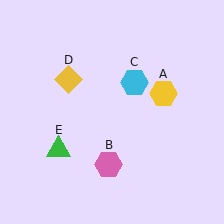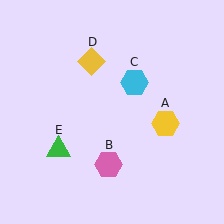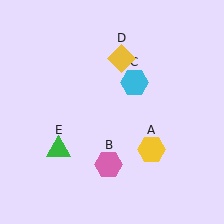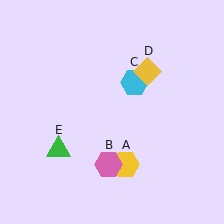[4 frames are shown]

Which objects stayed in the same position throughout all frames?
Pink hexagon (object B) and cyan hexagon (object C) and green triangle (object E) remained stationary.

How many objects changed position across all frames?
2 objects changed position: yellow hexagon (object A), yellow diamond (object D).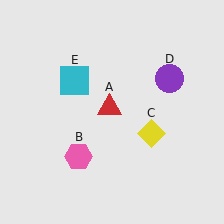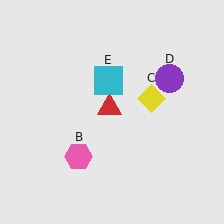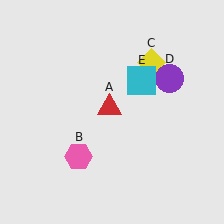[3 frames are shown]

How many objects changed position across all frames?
2 objects changed position: yellow diamond (object C), cyan square (object E).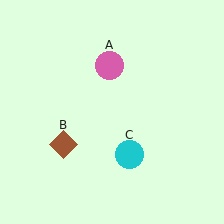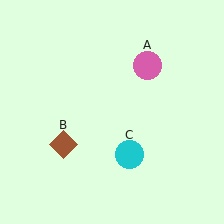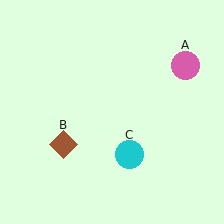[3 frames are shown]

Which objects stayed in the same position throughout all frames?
Brown diamond (object B) and cyan circle (object C) remained stationary.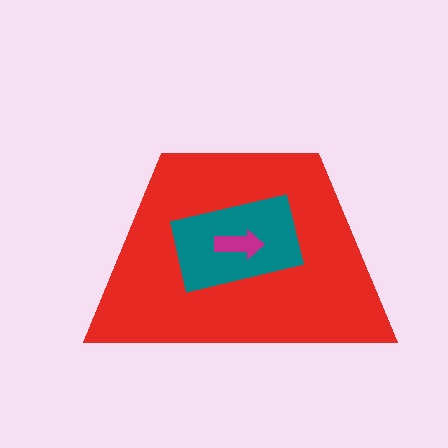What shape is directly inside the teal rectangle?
The magenta arrow.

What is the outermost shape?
The red trapezoid.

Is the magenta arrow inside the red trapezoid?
Yes.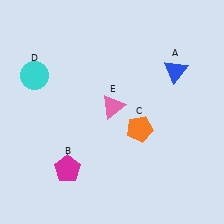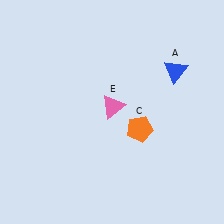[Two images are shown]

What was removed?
The magenta pentagon (B), the cyan circle (D) were removed in Image 2.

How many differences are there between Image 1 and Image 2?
There are 2 differences between the two images.